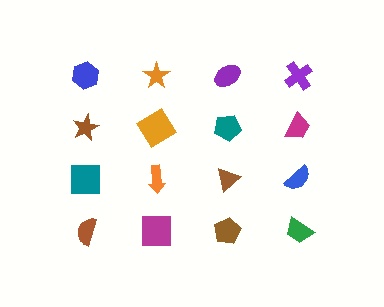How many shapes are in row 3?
4 shapes.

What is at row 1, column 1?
A blue hexagon.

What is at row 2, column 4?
A magenta trapezoid.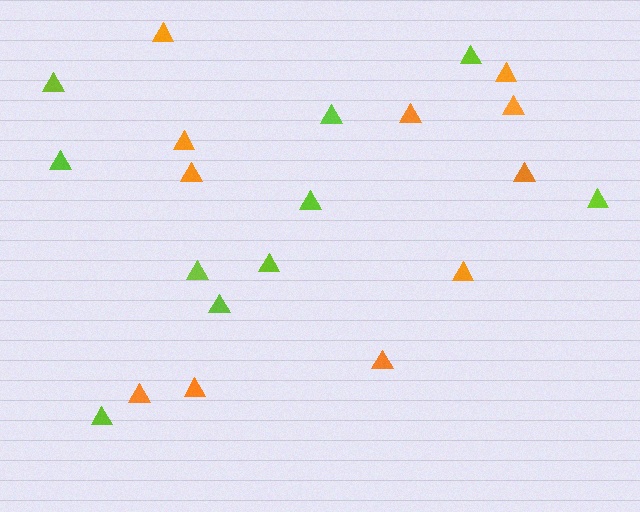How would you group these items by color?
There are 2 groups: one group of lime triangles (10) and one group of orange triangles (11).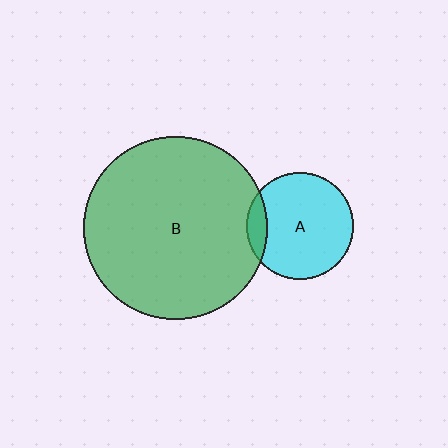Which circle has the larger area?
Circle B (green).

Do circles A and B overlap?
Yes.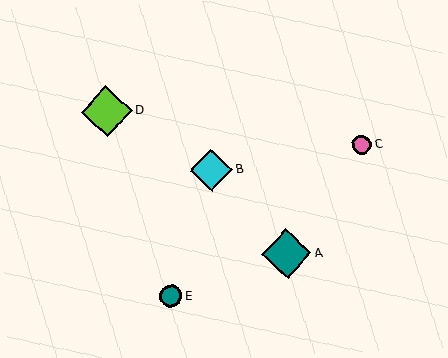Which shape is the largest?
The lime diamond (labeled D) is the largest.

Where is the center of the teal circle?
The center of the teal circle is at (171, 296).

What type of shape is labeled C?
Shape C is a pink circle.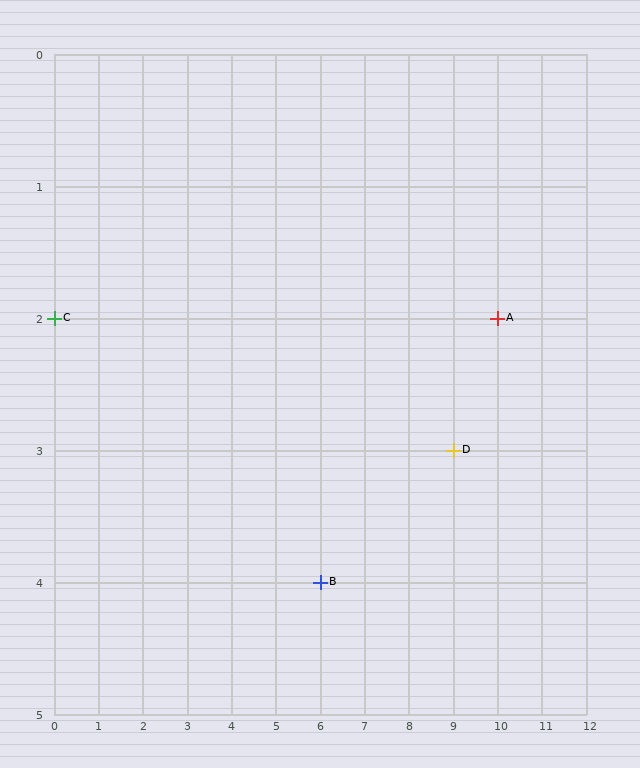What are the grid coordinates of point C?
Point C is at grid coordinates (0, 2).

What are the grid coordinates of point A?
Point A is at grid coordinates (10, 2).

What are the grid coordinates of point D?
Point D is at grid coordinates (9, 3).